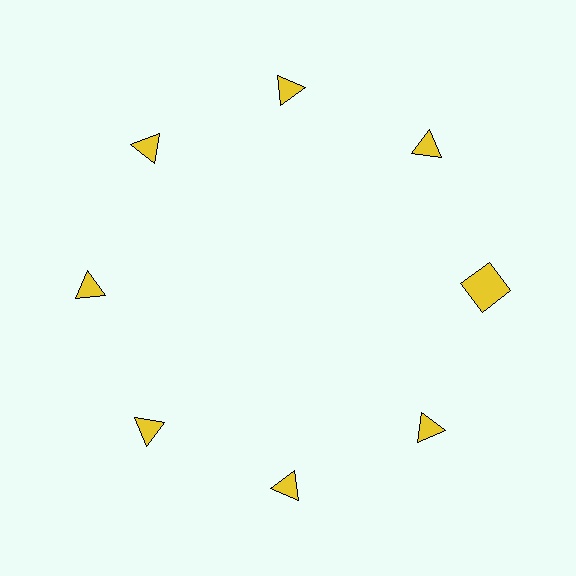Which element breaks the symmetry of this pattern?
The yellow square at roughly the 3 o'clock position breaks the symmetry. All other shapes are yellow triangles.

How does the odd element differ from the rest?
It has a different shape: square instead of triangle.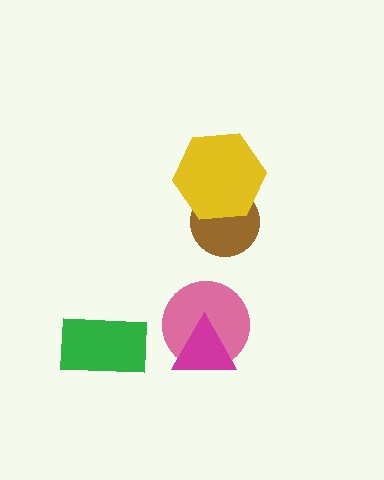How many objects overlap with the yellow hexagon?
1 object overlaps with the yellow hexagon.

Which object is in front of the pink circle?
The magenta triangle is in front of the pink circle.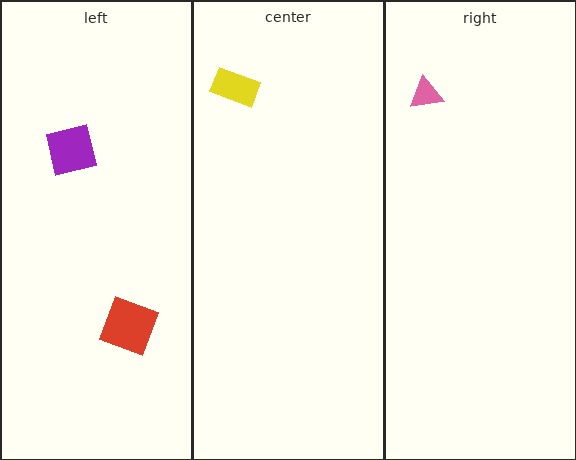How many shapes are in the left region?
2.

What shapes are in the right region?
The pink triangle.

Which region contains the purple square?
The left region.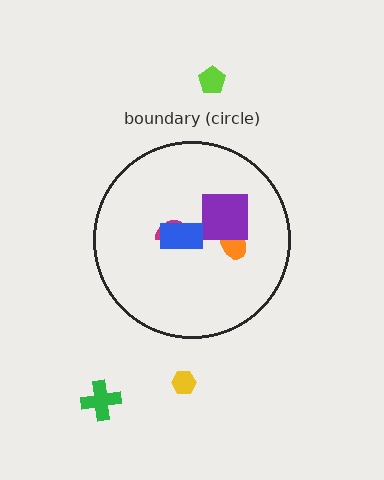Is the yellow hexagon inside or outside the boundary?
Outside.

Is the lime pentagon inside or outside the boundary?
Outside.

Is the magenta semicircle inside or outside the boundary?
Inside.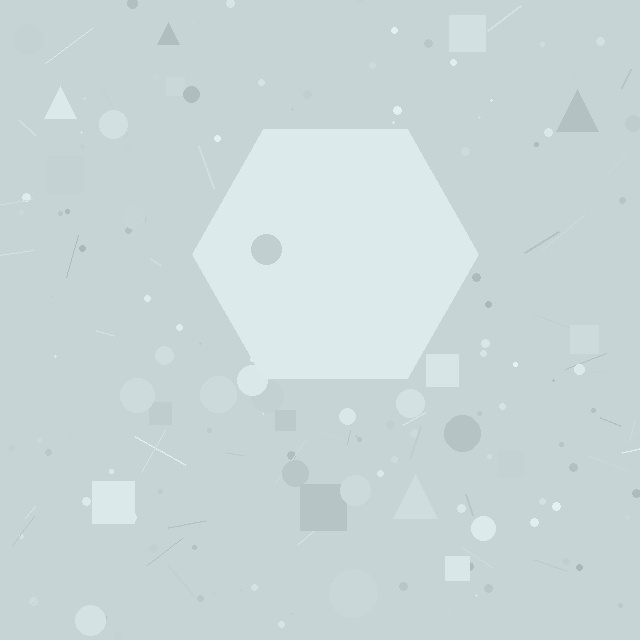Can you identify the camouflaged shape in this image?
The camouflaged shape is a hexagon.